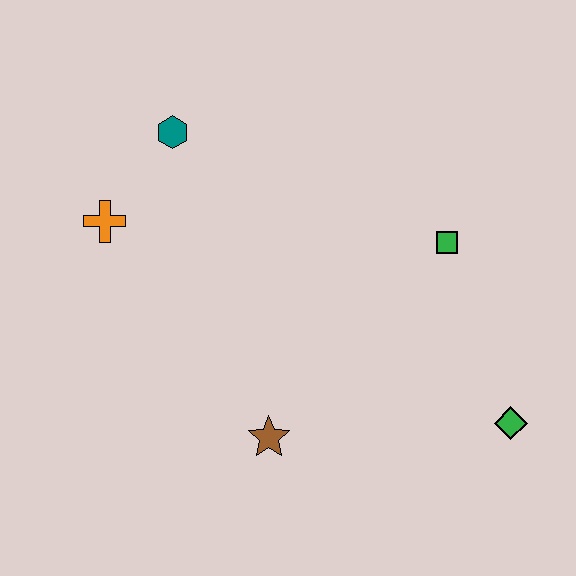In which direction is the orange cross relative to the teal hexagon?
The orange cross is below the teal hexagon.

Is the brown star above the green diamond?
No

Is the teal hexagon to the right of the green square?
No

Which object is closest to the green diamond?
The green square is closest to the green diamond.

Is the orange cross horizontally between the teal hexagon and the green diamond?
No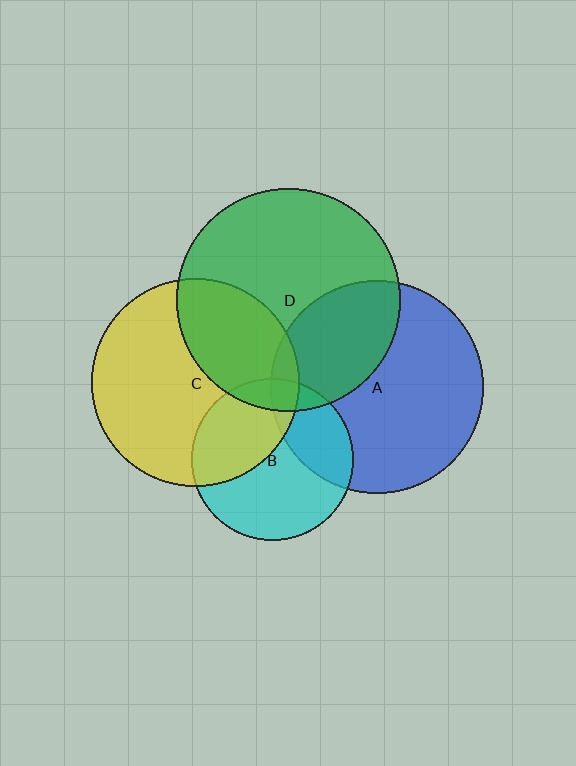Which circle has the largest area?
Circle D (green).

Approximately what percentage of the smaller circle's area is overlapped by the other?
Approximately 35%.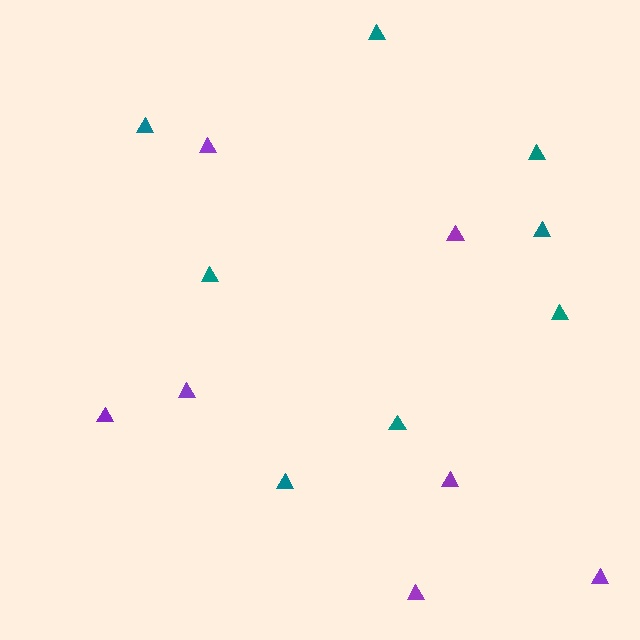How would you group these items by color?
There are 2 groups: one group of purple triangles (7) and one group of teal triangles (8).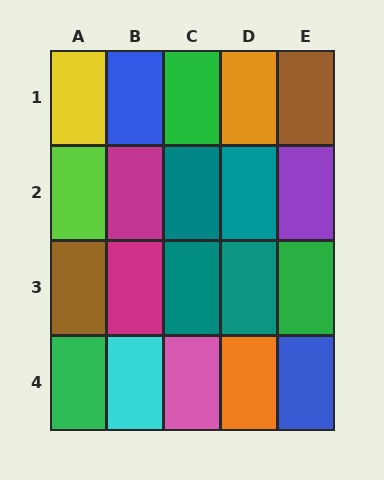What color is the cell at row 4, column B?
Cyan.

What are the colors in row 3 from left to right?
Brown, magenta, teal, teal, green.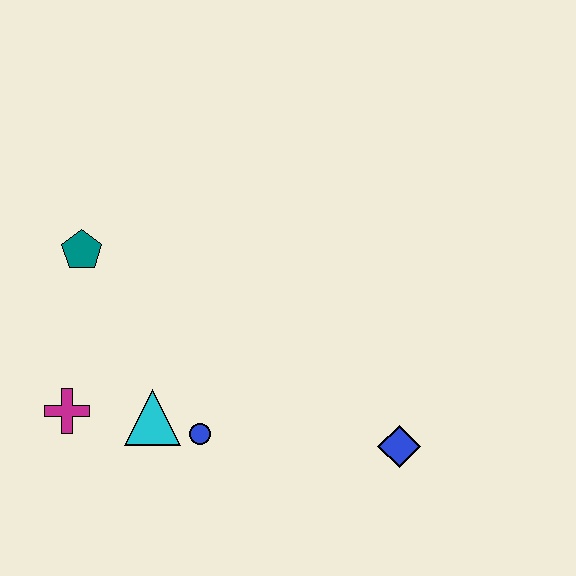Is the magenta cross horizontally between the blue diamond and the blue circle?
No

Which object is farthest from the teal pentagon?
The blue diamond is farthest from the teal pentagon.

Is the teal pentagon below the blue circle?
No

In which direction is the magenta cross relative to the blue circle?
The magenta cross is to the left of the blue circle.